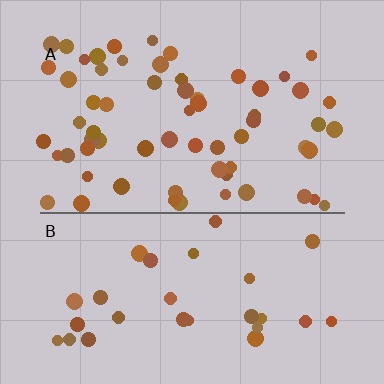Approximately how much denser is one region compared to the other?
Approximately 2.1× — region A over region B.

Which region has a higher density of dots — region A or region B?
A (the top).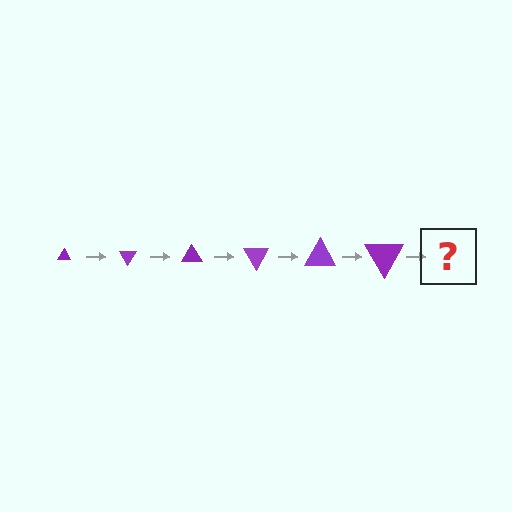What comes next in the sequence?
The next element should be a triangle, larger than the previous one and rotated 360 degrees from the start.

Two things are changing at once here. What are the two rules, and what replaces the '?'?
The two rules are that the triangle grows larger each step and it rotates 60 degrees each step. The '?' should be a triangle, larger than the previous one and rotated 360 degrees from the start.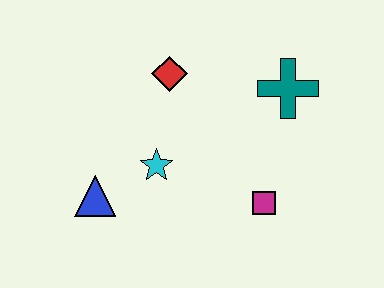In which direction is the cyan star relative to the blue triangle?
The cyan star is to the right of the blue triangle.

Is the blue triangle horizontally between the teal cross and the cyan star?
No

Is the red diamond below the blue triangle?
No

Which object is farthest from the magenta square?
The blue triangle is farthest from the magenta square.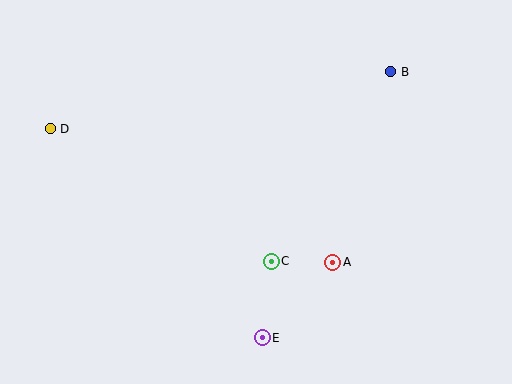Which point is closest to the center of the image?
Point C at (271, 261) is closest to the center.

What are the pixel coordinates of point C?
Point C is at (271, 261).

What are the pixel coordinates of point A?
Point A is at (333, 262).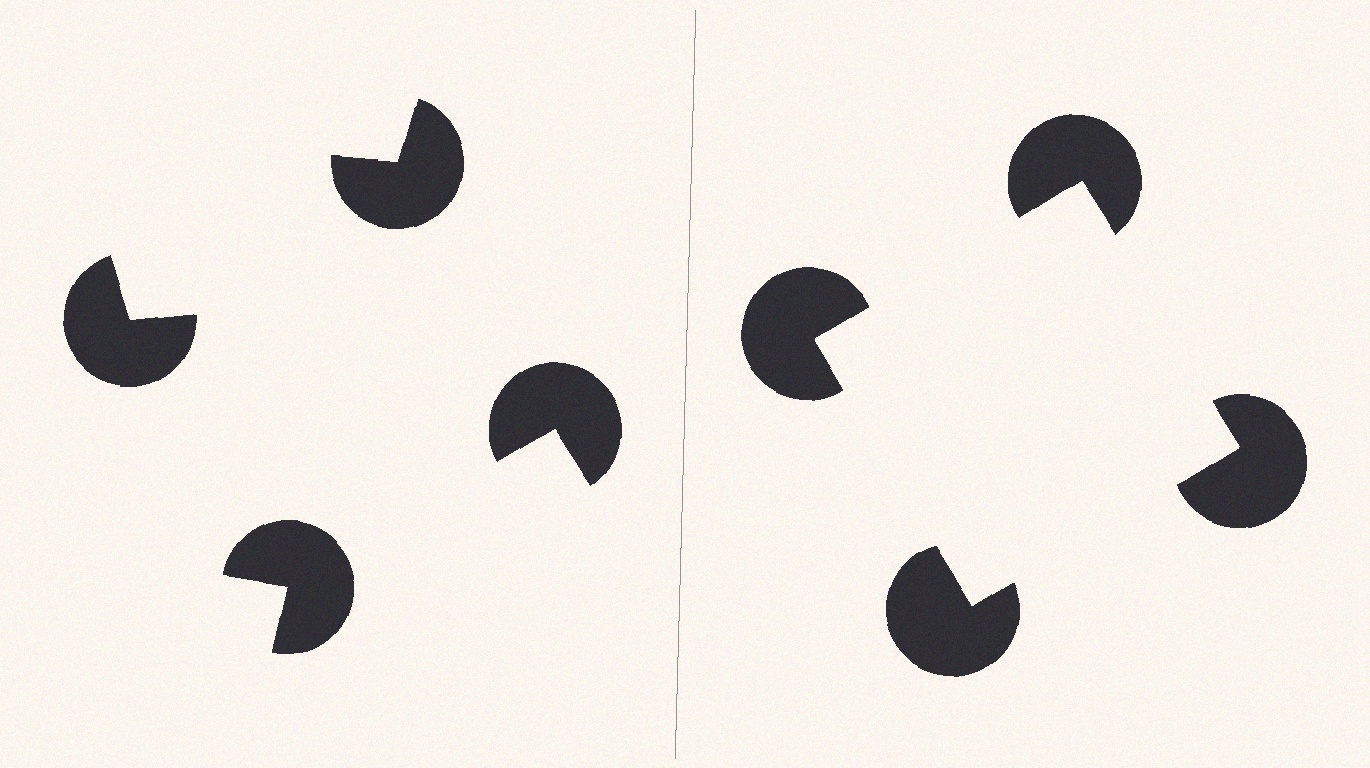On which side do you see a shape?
An illusory square appears on the right side. On the left side the wedge cuts are rotated, so no coherent shape forms.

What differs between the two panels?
The pac-man discs are positioned identically on both sides; only the wedge orientations differ. On the right they align to a square; on the left they are misaligned.